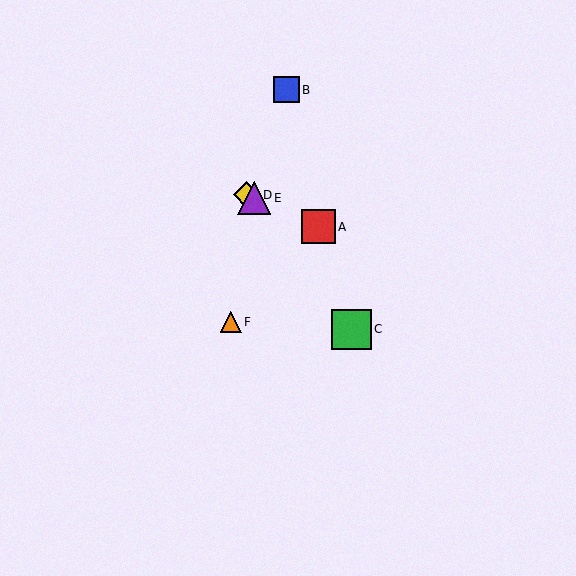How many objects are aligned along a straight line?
3 objects (A, D, E) are aligned along a straight line.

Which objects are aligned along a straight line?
Objects A, D, E are aligned along a straight line.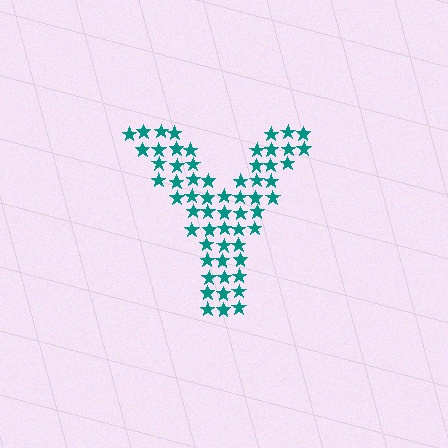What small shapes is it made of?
It is made of small stars.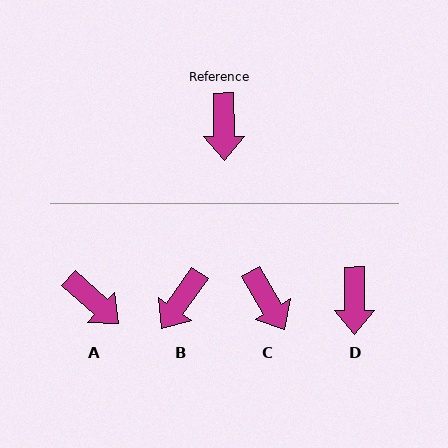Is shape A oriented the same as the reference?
No, it is off by about 47 degrees.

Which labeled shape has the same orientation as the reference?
D.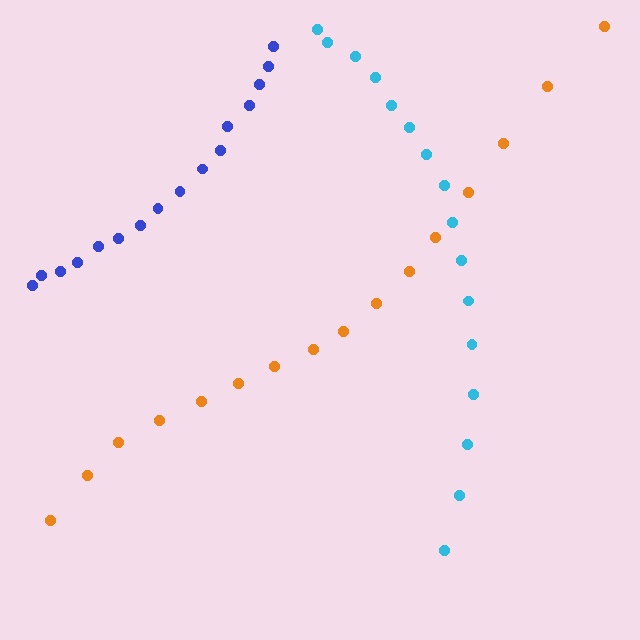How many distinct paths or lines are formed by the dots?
There are 3 distinct paths.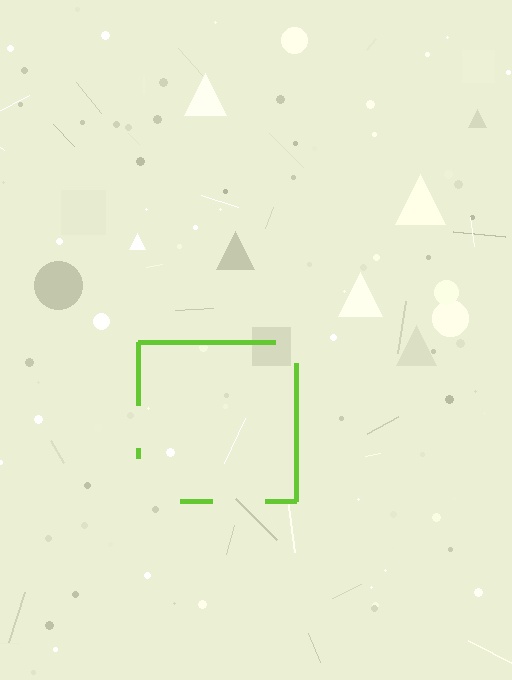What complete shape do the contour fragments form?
The contour fragments form a square.